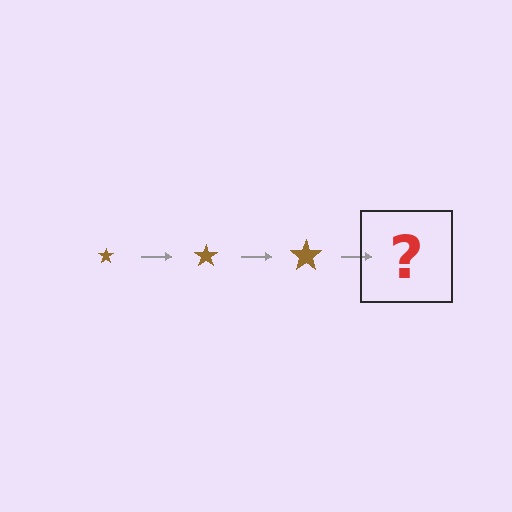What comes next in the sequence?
The next element should be a brown star, larger than the previous one.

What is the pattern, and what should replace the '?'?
The pattern is that the star gets progressively larger each step. The '?' should be a brown star, larger than the previous one.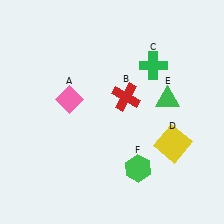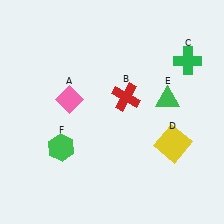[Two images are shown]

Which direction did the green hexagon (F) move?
The green hexagon (F) moved left.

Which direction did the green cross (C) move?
The green cross (C) moved right.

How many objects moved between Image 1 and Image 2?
2 objects moved between the two images.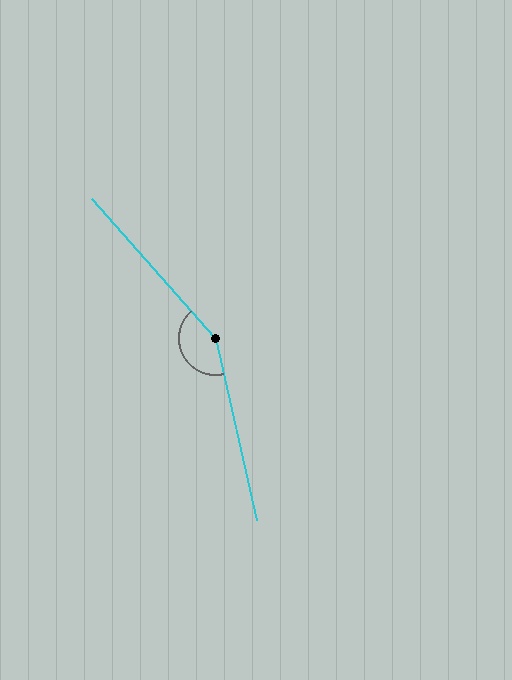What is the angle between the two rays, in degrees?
Approximately 151 degrees.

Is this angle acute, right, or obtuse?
It is obtuse.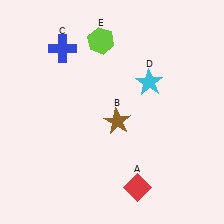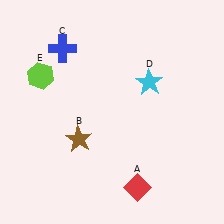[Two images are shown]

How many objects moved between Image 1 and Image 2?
2 objects moved between the two images.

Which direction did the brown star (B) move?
The brown star (B) moved left.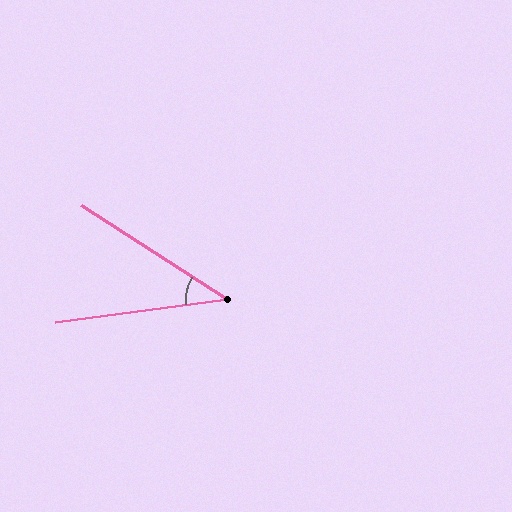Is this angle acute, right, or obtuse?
It is acute.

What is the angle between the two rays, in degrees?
Approximately 40 degrees.